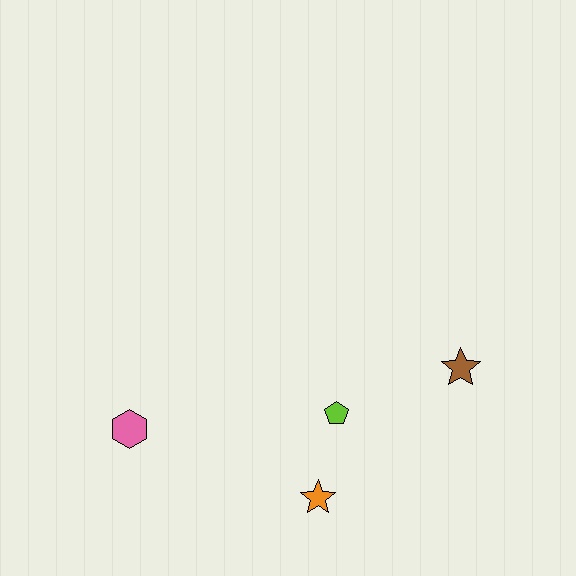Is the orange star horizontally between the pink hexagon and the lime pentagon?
Yes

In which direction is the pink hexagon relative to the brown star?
The pink hexagon is to the left of the brown star.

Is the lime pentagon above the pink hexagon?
Yes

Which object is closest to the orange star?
The lime pentagon is closest to the orange star.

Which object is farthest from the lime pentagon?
The pink hexagon is farthest from the lime pentagon.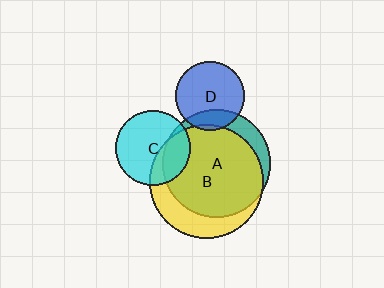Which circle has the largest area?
Circle B (yellow).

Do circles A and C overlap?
Yes.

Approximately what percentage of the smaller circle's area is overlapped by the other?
Approximately 25%.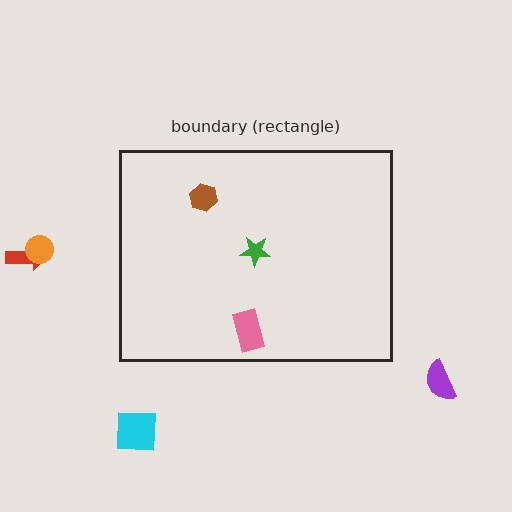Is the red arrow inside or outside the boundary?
Outside.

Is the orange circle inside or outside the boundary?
Outside.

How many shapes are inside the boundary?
3 inside, 4 outside.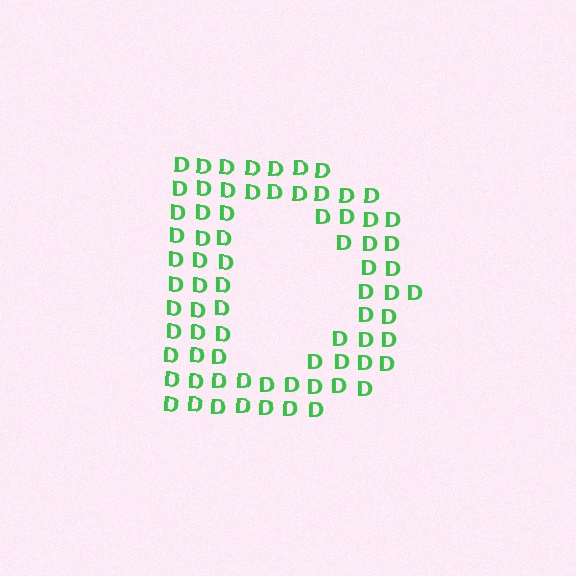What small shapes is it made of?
It is made of small letter D's.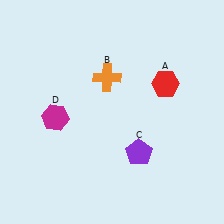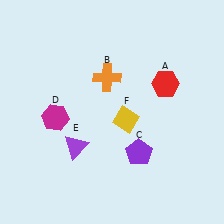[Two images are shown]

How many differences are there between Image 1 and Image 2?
There are 2 differences between the two images.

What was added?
A purple triangle (E), a yellow diamond (F) were added in Image 2.